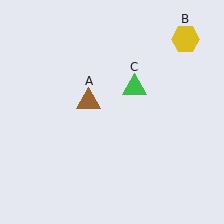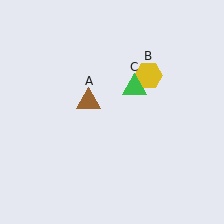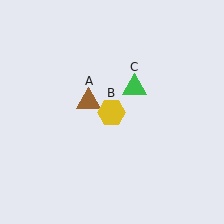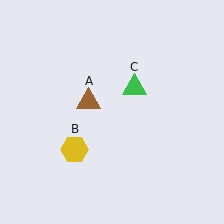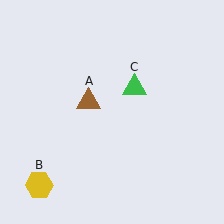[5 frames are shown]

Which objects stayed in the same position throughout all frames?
Brown triangle (object A) and green triangle (object C) remained stationary.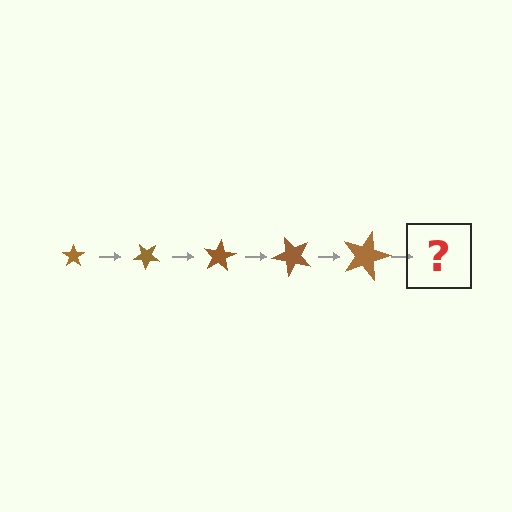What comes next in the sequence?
The next element should be a star, larger than the previous one and rotated 200 degrees from the start.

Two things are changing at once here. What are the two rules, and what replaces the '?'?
The two rules are that the star grows larger each step and it rotates 40 degrees each step. The '?' should be a star, larger than the previous one and rotated 200 degrees from the start.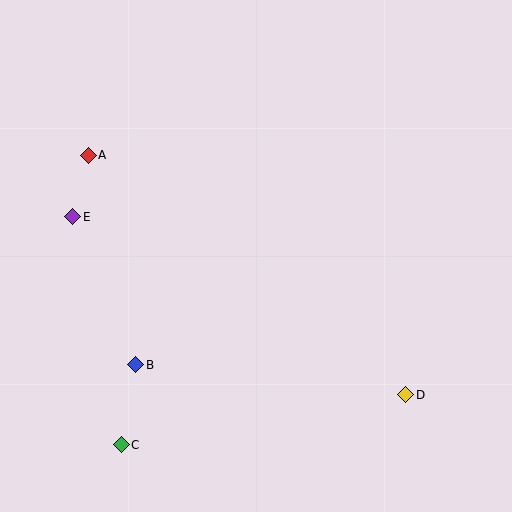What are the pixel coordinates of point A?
Point A is at (88, 155).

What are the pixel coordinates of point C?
Point C is at (121, 445).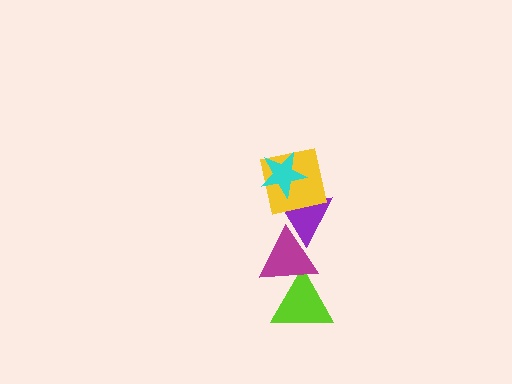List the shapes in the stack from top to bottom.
From top to bottom: the cyan star, the yellow square, the purple triangle, the magenta triangle, the lime triangle.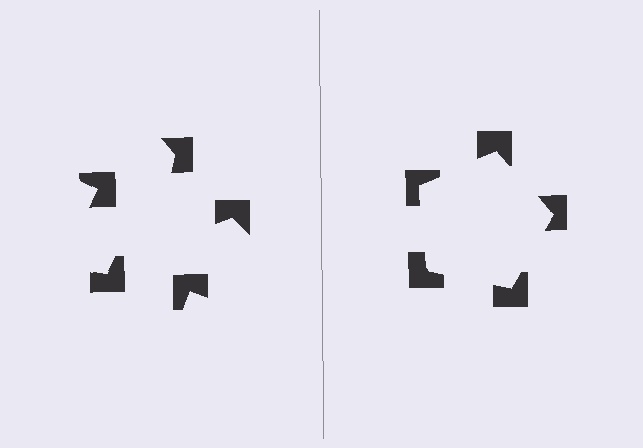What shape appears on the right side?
An illusory pentagon.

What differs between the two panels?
The notched squares are positioned identically on both sides; only the wedge orientations differ. On the right they align to a pentagon; on the left they are misaligned.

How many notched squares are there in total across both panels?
10 — 5 on each side.